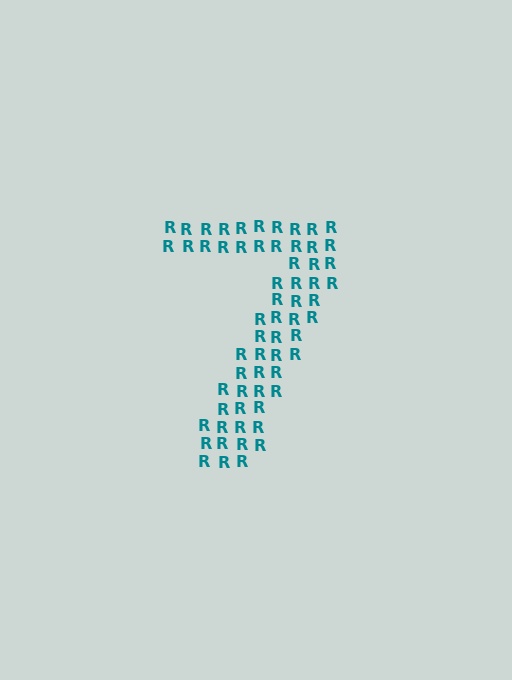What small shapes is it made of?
It is made of small letter R's.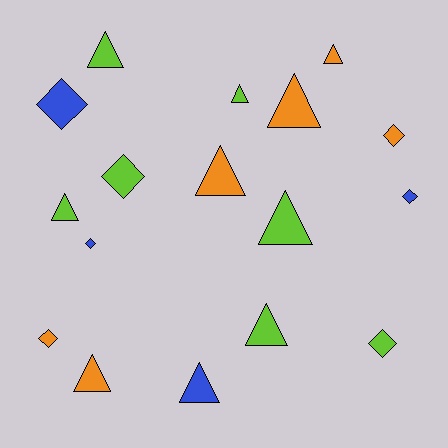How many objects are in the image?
There are 17 objects.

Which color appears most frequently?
Lime, with 7 objects.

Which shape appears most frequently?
Triangle, with 10 objects.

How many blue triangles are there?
There is 1 blue triangle.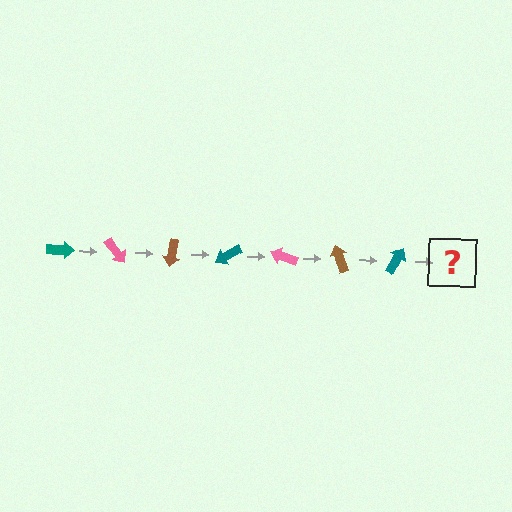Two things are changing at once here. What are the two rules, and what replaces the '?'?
The two rules are that it rotates 50 degrees each step and the color cycles through teal, pink, and brown. The '?' should be a pink arrow, rotated 350 degrees from the start.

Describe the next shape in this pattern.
It should be a pink arrow, rotated 350 degrees from the start.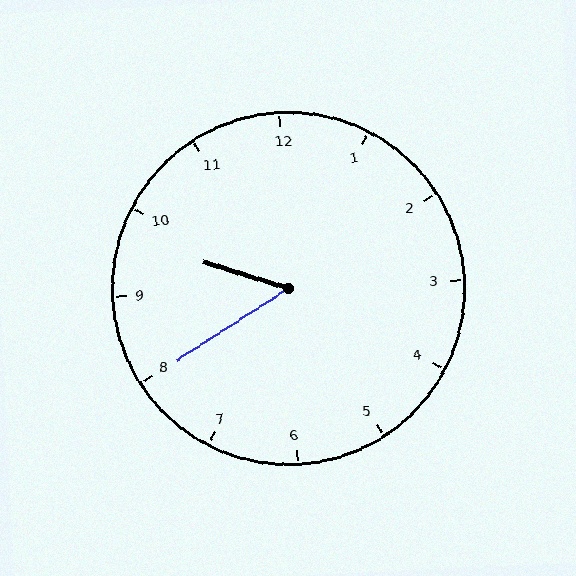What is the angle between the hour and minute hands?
Approximately 50 degrees.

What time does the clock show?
9:40.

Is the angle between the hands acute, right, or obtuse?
It is acute.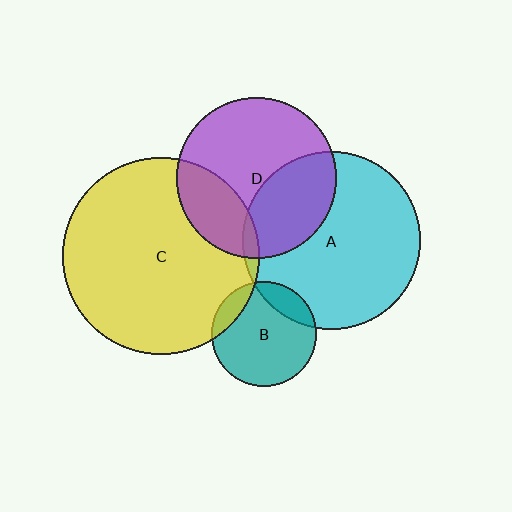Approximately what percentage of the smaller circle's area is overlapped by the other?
Approximately 35%.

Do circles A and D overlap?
Yes.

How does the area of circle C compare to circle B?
Approximately 3.5 times.